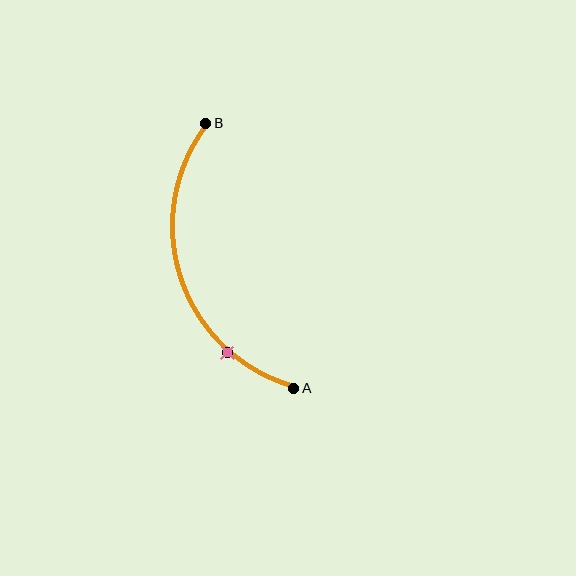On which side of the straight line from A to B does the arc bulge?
The arc bulges to the left of the straight line connecting A and B.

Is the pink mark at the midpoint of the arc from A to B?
No. The pink mark lies on the arc but is closer to endpoint A. The arc midpoint would be at the point on the curve equidistant along the arc from both A and B.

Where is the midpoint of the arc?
The arc midpoint is the point on the curve farthest from the straight line joining A and B. It sits to the left of that line.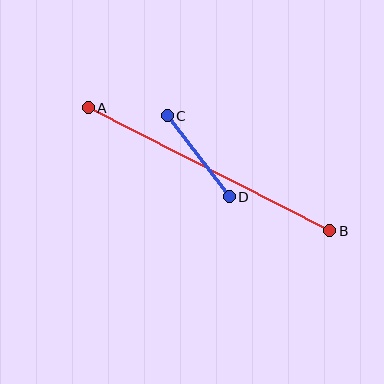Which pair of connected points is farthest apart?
Points A and B are farthest apart.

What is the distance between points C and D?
The distance is approximately 102 pixels.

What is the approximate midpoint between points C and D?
The midpoint is at approximately (198, 156) pixels.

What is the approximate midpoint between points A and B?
The midpoint is at approximately (209, 169) pixels.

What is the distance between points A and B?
The distance is approximately 271 pixels.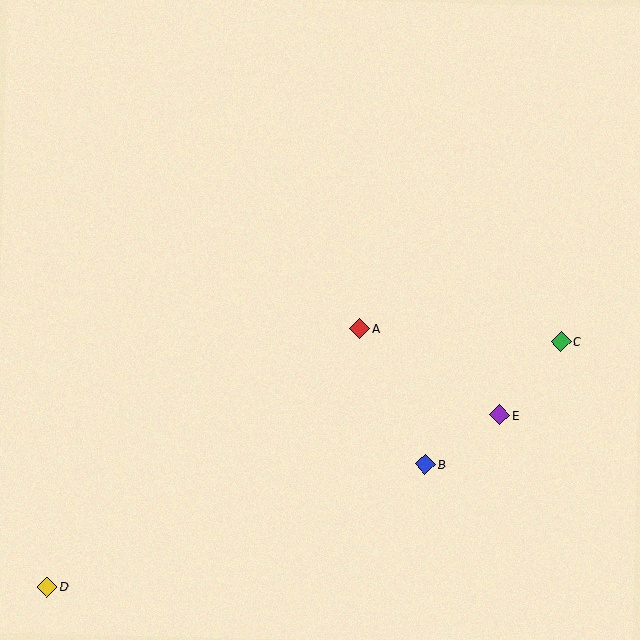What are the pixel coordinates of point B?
Point B is at (425, 464).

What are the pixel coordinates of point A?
Point A is at (360, 329).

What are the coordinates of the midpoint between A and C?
The midpoint between A and C is at (460, 335).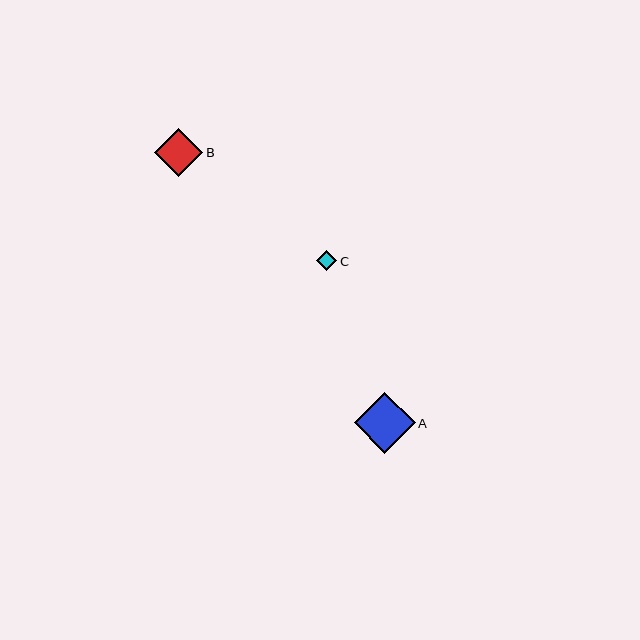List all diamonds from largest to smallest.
From largest to smallest: A, B, C.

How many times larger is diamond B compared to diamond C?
Diamond B is approximately 2.4 times the size of diamond C.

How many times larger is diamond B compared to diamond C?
Diamond B is approximately 2.4 times the size of diamond C.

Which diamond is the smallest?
Diamond C is the smallest with a size of approximately 20 pixels.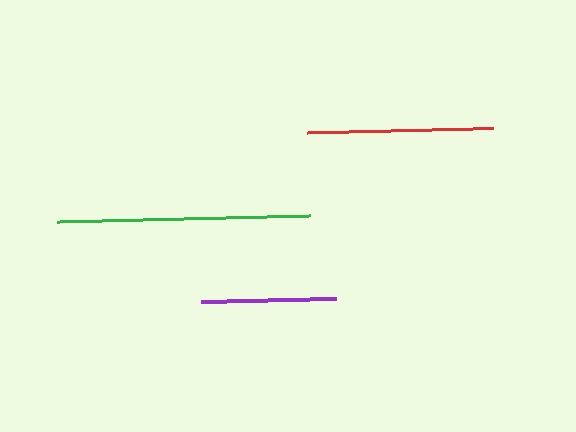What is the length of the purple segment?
The purple segment is approximately 134 pixels long.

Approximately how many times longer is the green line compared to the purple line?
The green line is approximately 1.9 times the length of the purple line.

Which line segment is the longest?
The green line is the longest at approximately 253 pixels.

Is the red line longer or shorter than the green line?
The green line is longer than the red line.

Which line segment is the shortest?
The purple line is the shortest at approximately 134 pixels.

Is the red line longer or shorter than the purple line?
The red line is longer than the purple line.